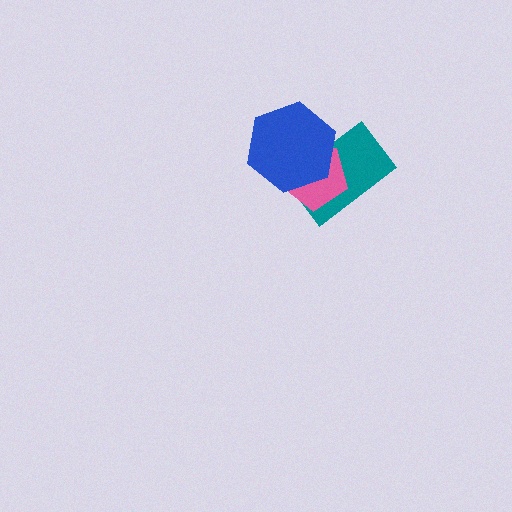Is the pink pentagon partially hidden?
Yes, it is partially covered by another shape.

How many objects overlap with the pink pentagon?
2 objects overlap with the pink pentagon.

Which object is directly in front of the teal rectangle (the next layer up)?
The pink pentagon is directly in front of the teal rectangle.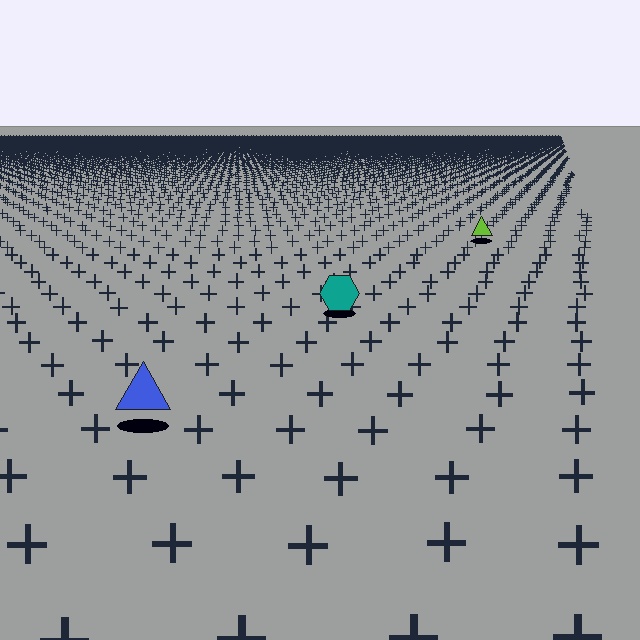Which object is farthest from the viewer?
The lime triangle is farthest from the viewer. It appears smaller and the ground texture around it is denser.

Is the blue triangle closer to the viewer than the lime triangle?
Yes. The blue triangle is closer — you can tell from the texture gradient: the ground texture is coarser near it.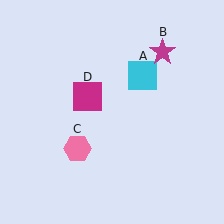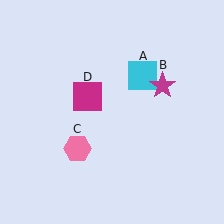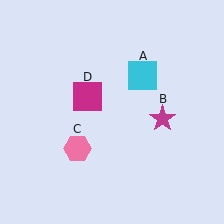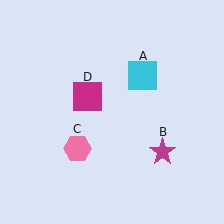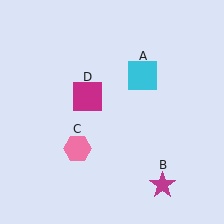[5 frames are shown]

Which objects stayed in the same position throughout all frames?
Cyan square (object A) and pink hexagon (object C) and magenta square (object D) remained stationary.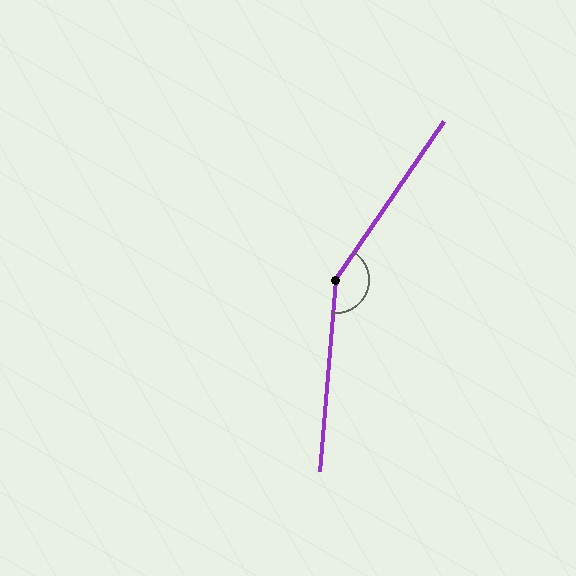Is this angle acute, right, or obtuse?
It is obtuse.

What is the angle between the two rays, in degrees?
Approximately 151 degrees.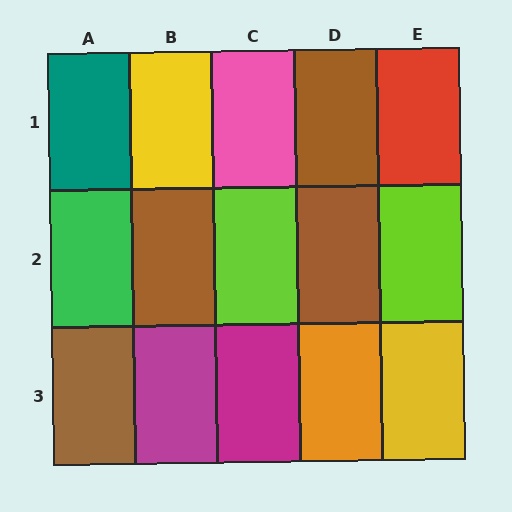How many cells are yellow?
2 cells are yellow.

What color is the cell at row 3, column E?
Yellow.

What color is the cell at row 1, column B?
Yellow.